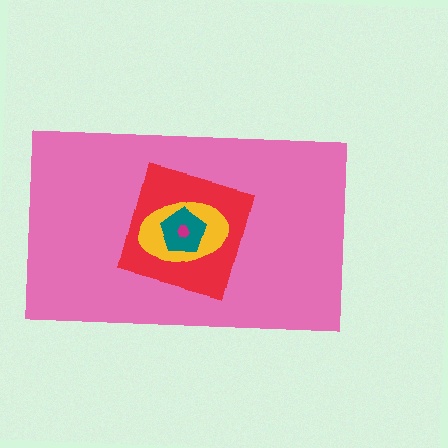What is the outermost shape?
The pink rectangle.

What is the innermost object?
The magenta hexagon.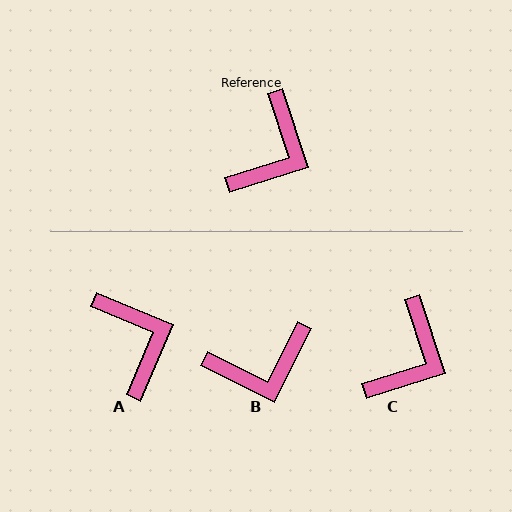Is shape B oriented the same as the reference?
No, it is off by about 45 degrees.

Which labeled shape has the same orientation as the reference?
C.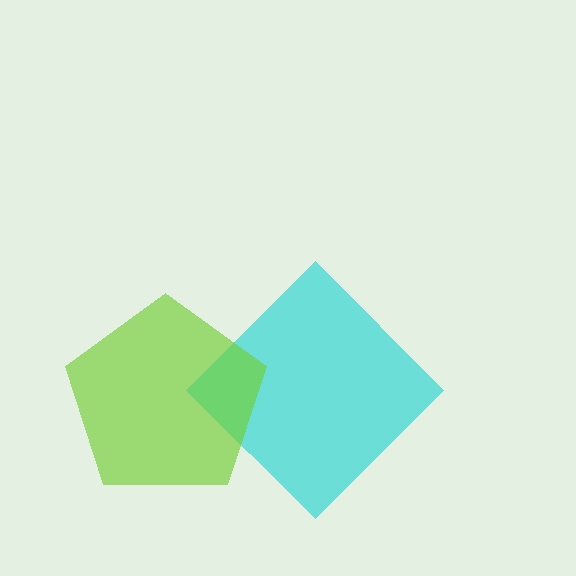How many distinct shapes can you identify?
There are 2 distinct shapes: a cyan diamond, a lime pentagon.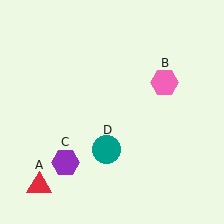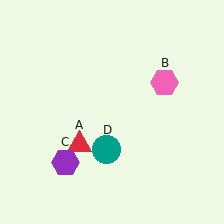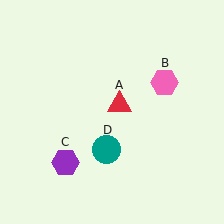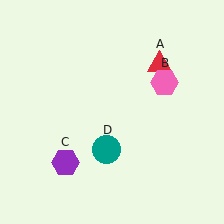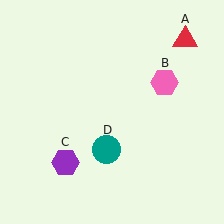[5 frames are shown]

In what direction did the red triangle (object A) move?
The red triangle (object A) moved up and to the right.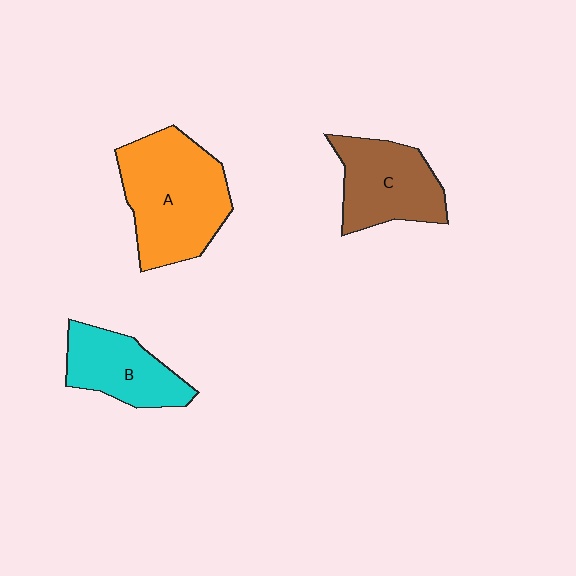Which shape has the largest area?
Shape A (orange).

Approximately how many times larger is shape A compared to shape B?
Approximately 1.6 times.